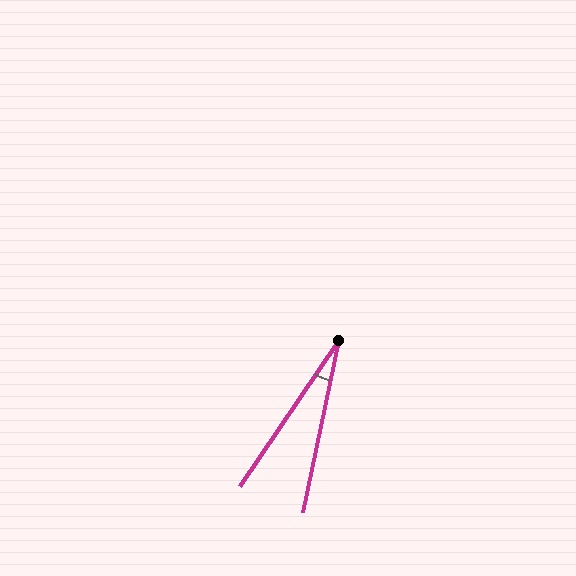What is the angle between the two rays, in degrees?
Approximately 22 degrees.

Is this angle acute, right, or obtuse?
It is acute.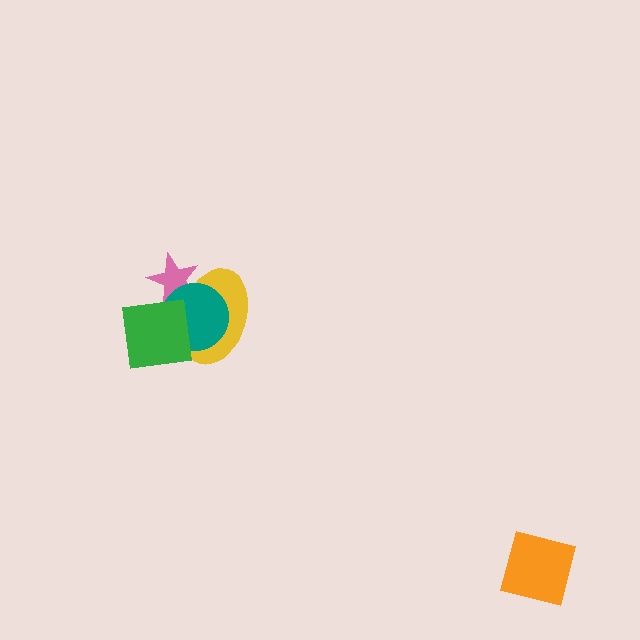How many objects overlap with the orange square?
0 objects overlap with the orange square.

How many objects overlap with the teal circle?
3 objects overlap with the teal circle.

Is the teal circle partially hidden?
Yes, it is partially covered by another shape.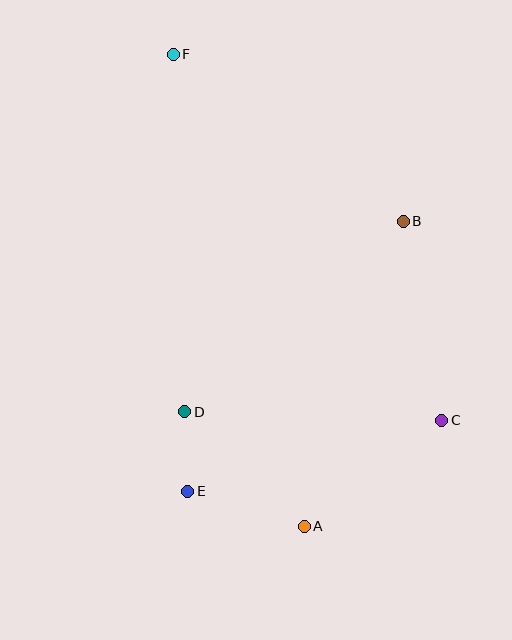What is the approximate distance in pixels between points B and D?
The distance between B and D is approximately 290 pixels.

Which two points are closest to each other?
Points D and E are closest to each other.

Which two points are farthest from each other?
Points A and F are farthest from each other.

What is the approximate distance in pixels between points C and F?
The distance between C and F is approximately 454 pixels.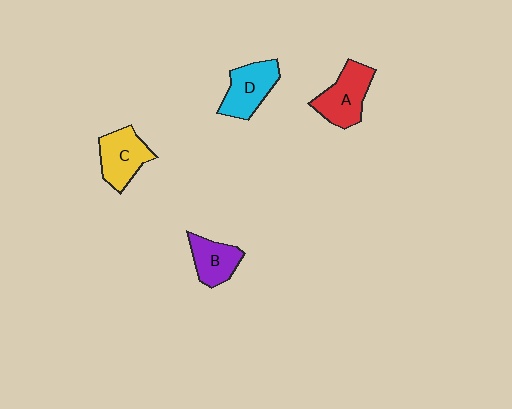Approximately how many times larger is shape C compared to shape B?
Approximately 1.2 times.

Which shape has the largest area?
Shape A (red).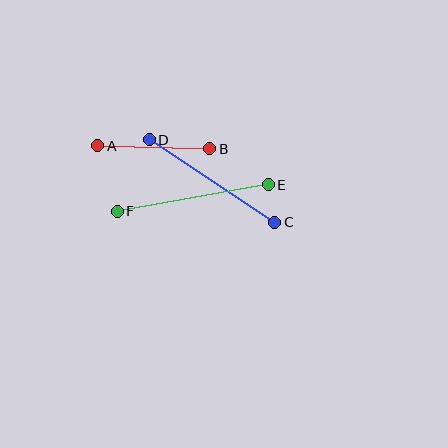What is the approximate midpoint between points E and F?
The midpoint is at approximately (193, 198) pixels.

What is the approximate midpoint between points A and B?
The midpoint is at approximately (154, 147) pixels.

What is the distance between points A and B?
The distance is approximately 112 pixels.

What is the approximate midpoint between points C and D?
The midpoint is at approximately (212, 181) pixels.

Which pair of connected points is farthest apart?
Points E and F are farthest apart.